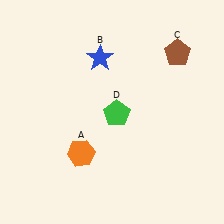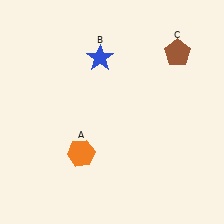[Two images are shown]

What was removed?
The green pentagon (D) was removed in Image 2.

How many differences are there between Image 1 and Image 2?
There is 1 difference between the two images.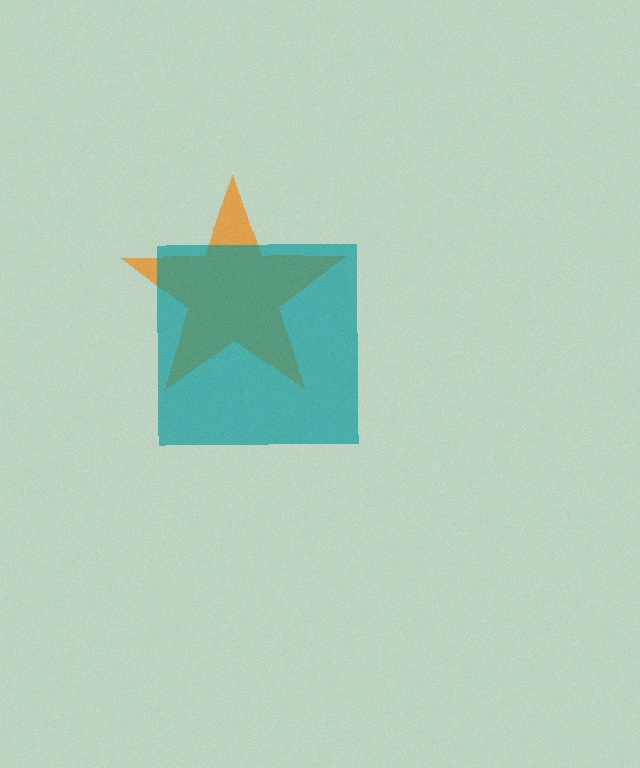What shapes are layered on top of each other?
The layered shapes are: an orange star, a teal square.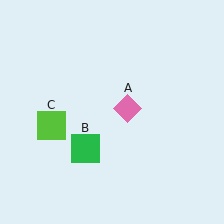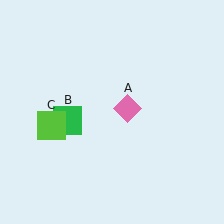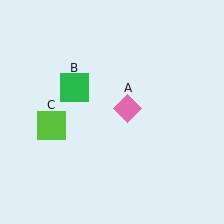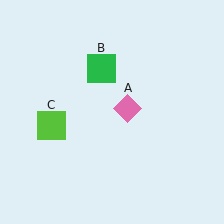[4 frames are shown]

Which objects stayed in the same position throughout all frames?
Pink diamond (object A) and lime square (object C) remained stationary.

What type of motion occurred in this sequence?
The green square (object B) rotated clockwise around the center of the scene.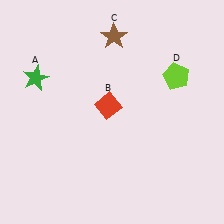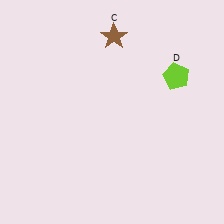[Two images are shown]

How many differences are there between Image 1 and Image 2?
There are 2 differences between the two images.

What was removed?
The red diamond (B), the green star (A) were removed in Image 2.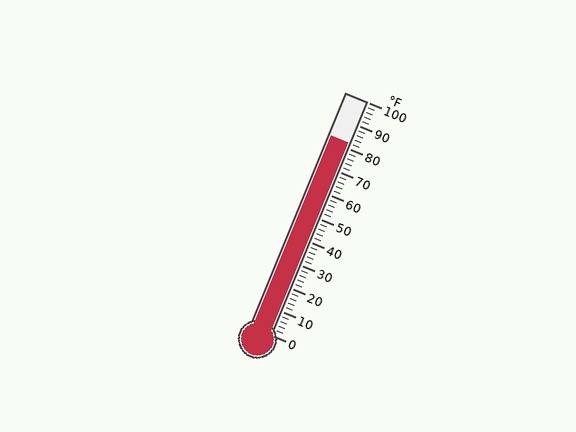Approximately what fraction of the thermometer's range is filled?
The thermometer is filled to approximately 80% of its range.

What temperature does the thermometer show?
The thermometer shows approximately 82°F.